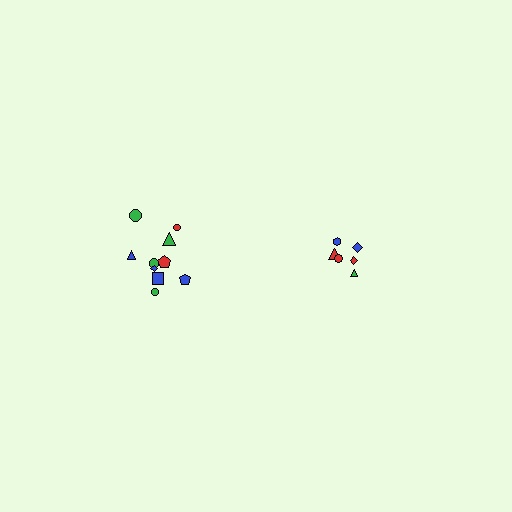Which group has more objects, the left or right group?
The left group.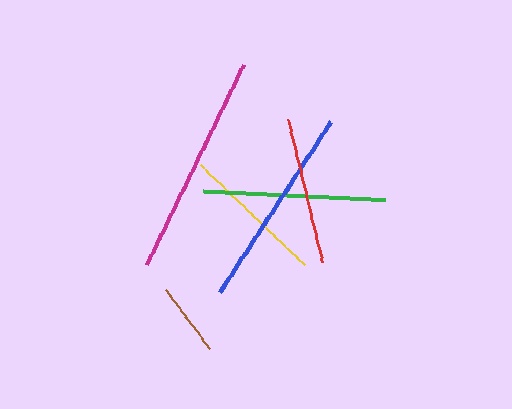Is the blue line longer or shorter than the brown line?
The blue line is longer than the brown line.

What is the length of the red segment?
The red segment is approximately 147 pixels long.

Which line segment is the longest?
The magenta line is the longest at approximately 222 pixels.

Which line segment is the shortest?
The brown line is the shortest at approximately 73 pixels.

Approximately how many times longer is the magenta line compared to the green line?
The magenta line is approximately 1.2 times the length of the green line.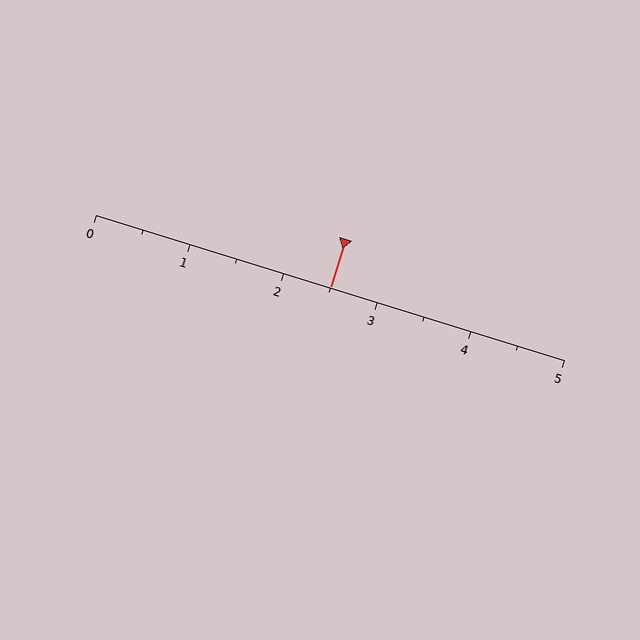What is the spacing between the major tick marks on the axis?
The major ticks are spaced 1 apart.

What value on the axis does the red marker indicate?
The marker indicates approximately 2.5.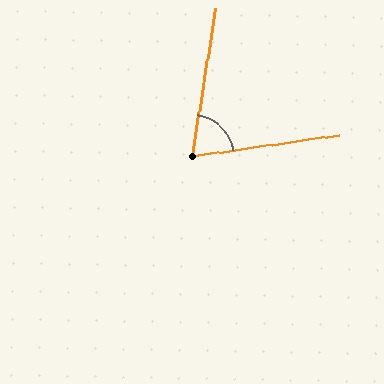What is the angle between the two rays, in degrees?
Approximately 73 degrees.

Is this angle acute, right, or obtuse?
It is acute.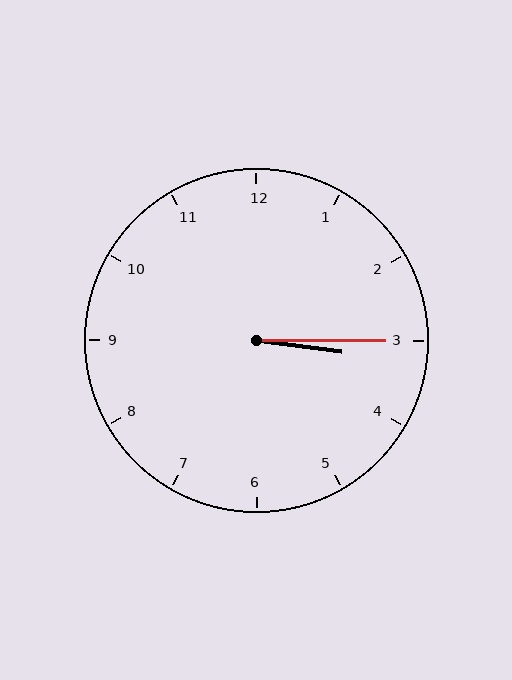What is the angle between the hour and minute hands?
Approximately 8 degrees.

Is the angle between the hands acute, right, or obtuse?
It is acute.